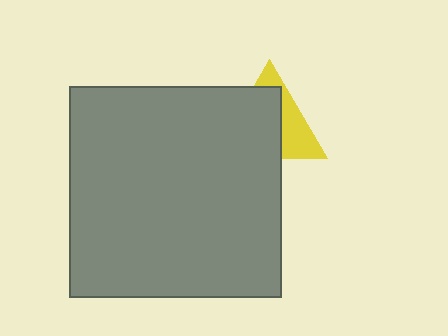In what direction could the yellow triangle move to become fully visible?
The yellow triangle could move toward the upper-right. That would shift it out from behind the gray square entirely.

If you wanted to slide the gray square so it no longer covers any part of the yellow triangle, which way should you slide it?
Slide it toward the lower-left — that is the most direct way to separate the two shapes.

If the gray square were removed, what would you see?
You would see the complete yellow triangle.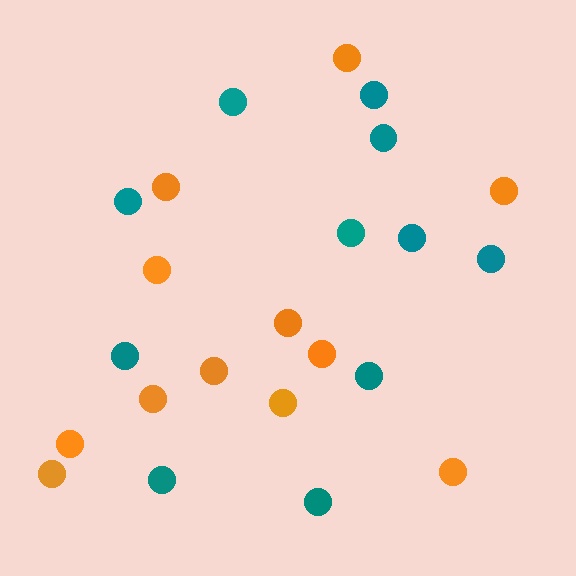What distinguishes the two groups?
There are 2 groups: one group of orange circles (12) and one group of teal circles (11).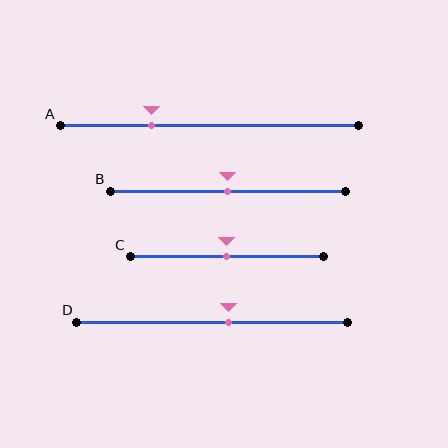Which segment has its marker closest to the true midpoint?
Segment B has its marker closest to the true midpoint.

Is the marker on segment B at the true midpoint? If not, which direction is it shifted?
Yes, the marker on segment B is at the true midpoint.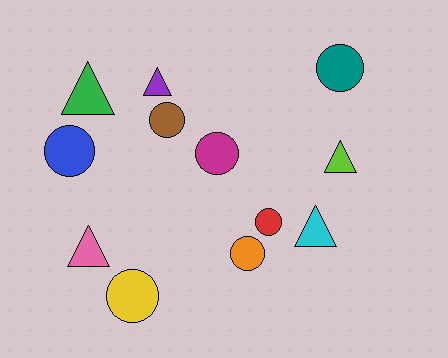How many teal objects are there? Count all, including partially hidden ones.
There is 1 teal object.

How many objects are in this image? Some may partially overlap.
There are 12 objects.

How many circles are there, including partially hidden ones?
There are 7 circles.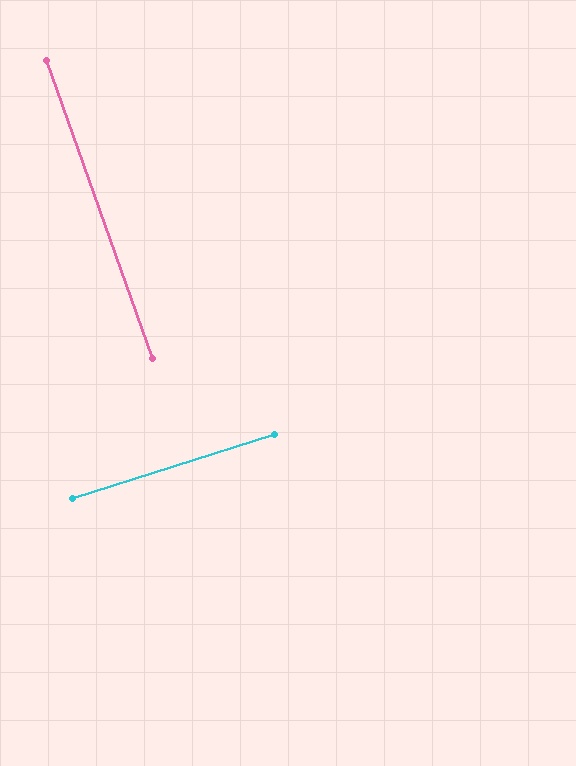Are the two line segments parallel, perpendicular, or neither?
Perpendicular — they meet at approximately 88°.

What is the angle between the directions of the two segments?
Approximately 88 degrees.